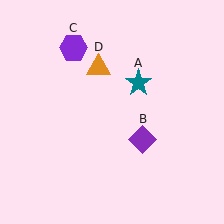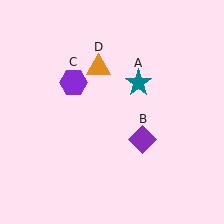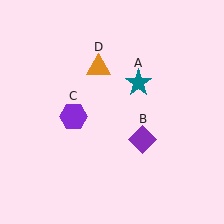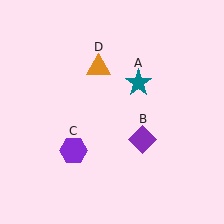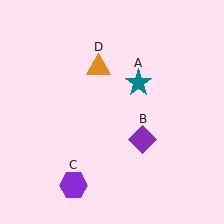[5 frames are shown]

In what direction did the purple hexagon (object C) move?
The purple hexagon (object C) moved down.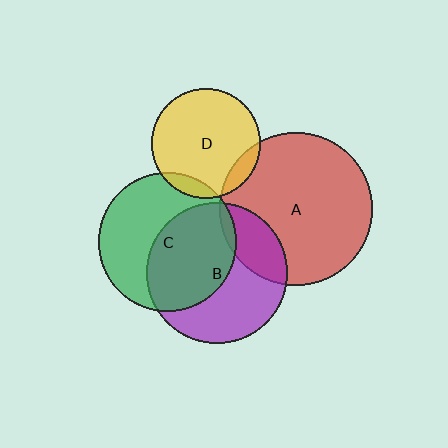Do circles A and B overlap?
Yes.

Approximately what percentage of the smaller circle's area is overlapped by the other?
Approximately 20%.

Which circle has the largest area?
Circle A (red).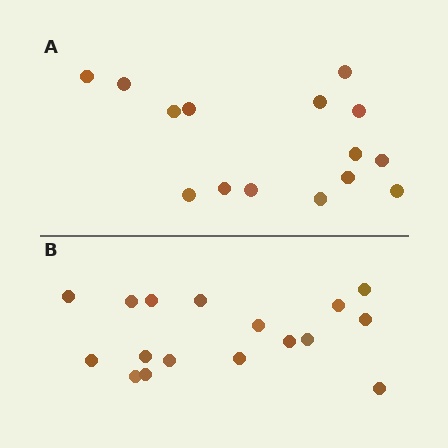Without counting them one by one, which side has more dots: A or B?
Region B (the bottom region) has more dots.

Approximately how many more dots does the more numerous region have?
Region B has just a few more — roughly 2 or 3 more dots than region A.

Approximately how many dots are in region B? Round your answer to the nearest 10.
About 20 dots. (The exact count is 17, which rounds to 20.)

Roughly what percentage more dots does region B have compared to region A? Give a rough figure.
About 15% more.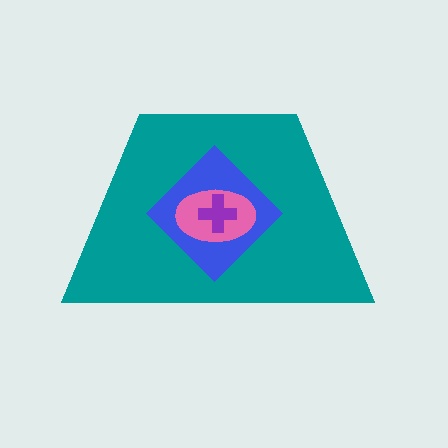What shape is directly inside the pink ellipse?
The purple cross.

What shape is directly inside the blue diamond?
The pink ellipse.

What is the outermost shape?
The teal trapezoid.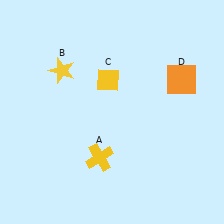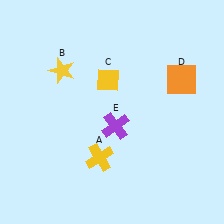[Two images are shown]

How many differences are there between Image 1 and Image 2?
There is 1 difference between the two images.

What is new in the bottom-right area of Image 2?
A purple cross (E) was added in the bottom-right area of Image 2.